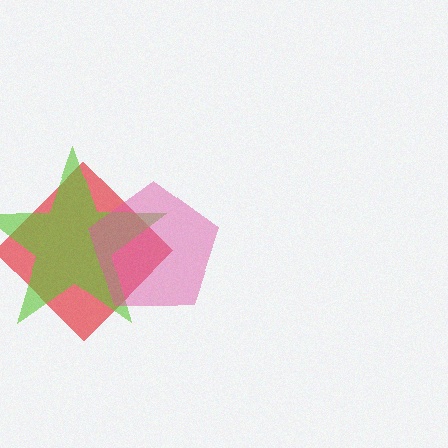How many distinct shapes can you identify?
There are 3 distinct shapes: a red diamond, a lime star, a pink pentagon.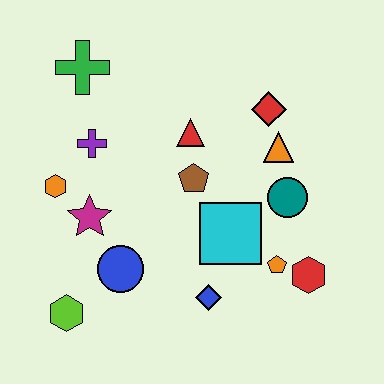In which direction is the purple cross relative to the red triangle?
The purple cross is to the left of the red triangle.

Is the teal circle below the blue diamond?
No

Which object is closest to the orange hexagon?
The magenta star is closest to the orange hexagon.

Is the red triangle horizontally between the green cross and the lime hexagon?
No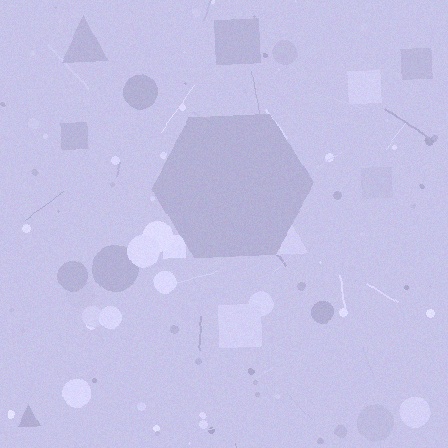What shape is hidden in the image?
A hexagon is hidden in the image.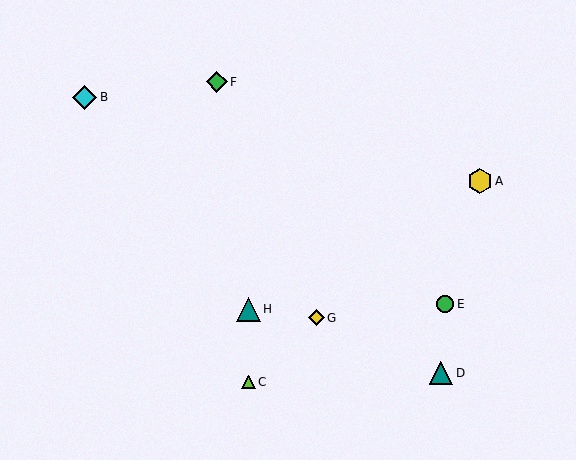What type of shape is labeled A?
Shape A is a yellow hexagon.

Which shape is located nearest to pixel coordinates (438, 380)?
The teal triangle (labeled D) at (441, 373) is nearest to that location.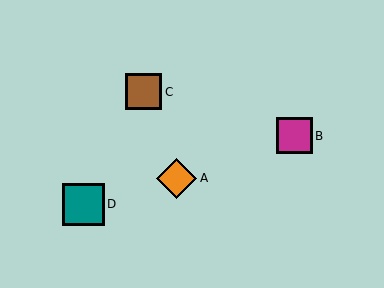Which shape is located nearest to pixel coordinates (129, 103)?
The brown square (labeled C) at (144, 92) is nearest to that location.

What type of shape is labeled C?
Shape C is a brown square.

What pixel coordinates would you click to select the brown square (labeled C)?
Click at (144, 92) to select the brown square C.